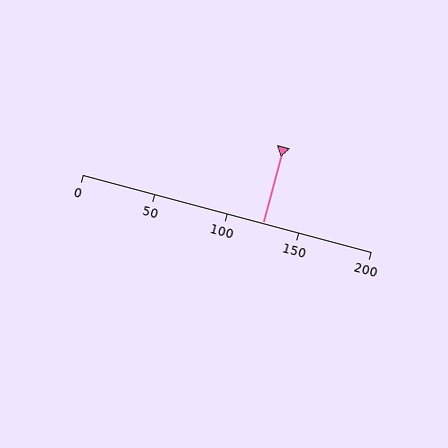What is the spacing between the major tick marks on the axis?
The major ticks are spaced 50 apart.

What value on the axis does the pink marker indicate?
The marker indicates approximately 125.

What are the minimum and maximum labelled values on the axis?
The axis runs from 0 to 200.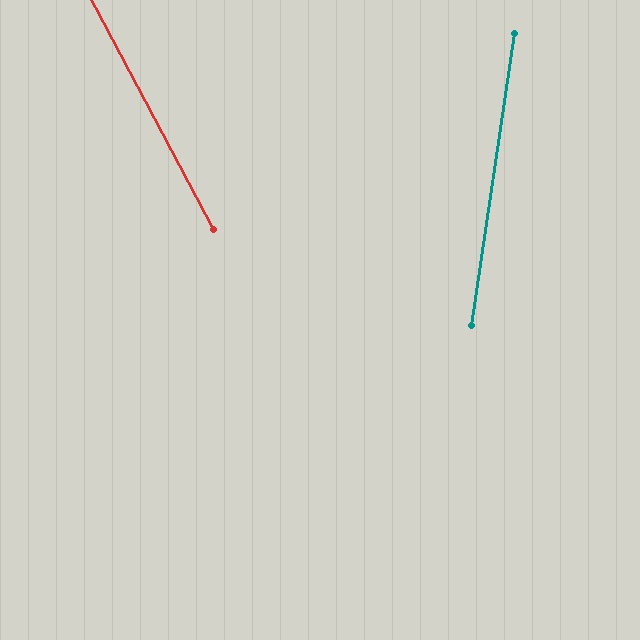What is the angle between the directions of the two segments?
Approximately 36 degrees.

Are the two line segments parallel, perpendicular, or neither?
Neither parallel nor perpendicular — they differ by about 36°.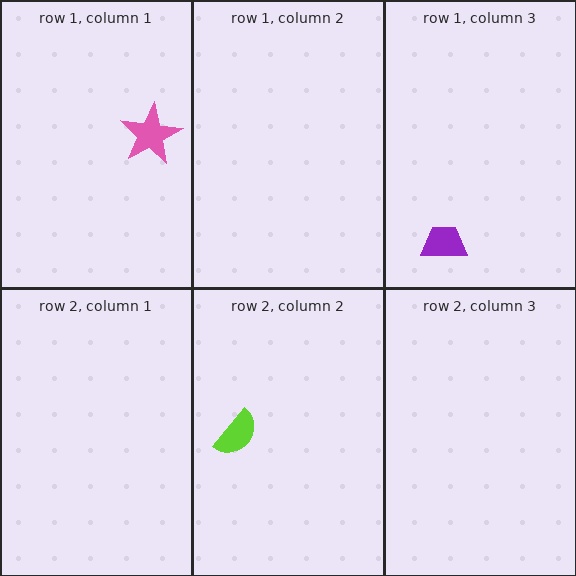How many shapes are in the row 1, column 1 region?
1.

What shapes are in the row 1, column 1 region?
The pink star.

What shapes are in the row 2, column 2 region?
The lime semicircle.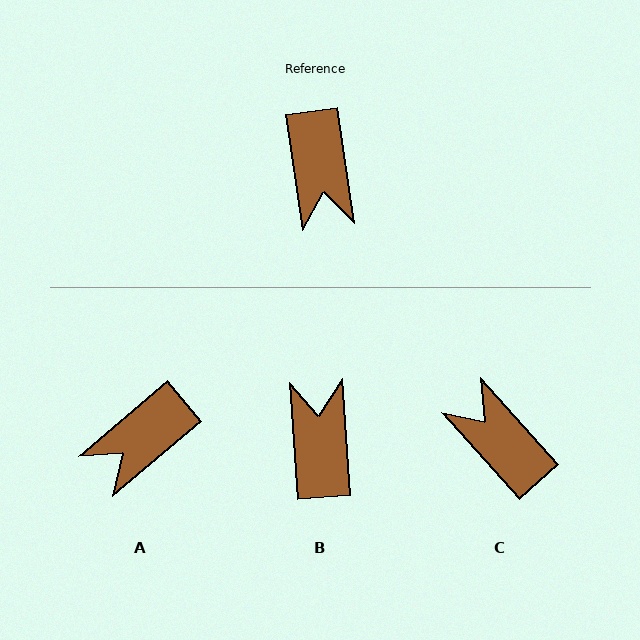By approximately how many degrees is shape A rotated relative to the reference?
Approximately 58 degrees clockwise.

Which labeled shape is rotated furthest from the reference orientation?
B, about 176 degrees away.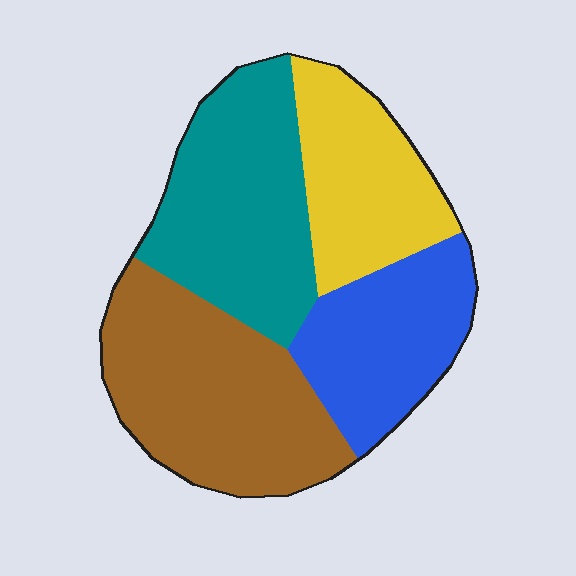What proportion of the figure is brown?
Brown takes up between a quarter and a half of the figure.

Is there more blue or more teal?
Teal.